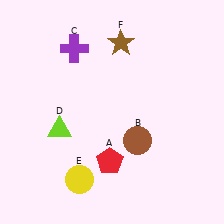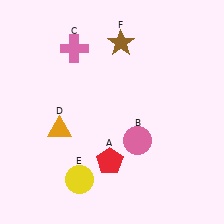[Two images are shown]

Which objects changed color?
B changed from brown to pink. C changed from purple to pink. D changed from lime to orange.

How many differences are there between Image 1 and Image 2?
There are 3 differences between the two images.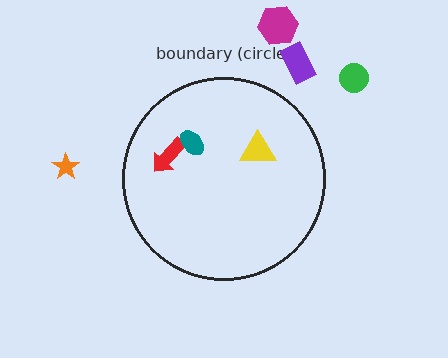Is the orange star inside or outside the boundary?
Outside.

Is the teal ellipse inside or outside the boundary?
Inside.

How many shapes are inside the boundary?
3 inside, 4 outside.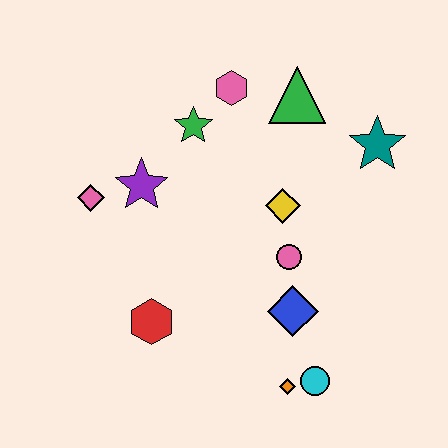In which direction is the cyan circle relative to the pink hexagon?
The cyan circle is below the pink hexagon.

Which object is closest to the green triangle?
The pink hexagon is closest to the green triangle.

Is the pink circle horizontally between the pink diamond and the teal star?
Yes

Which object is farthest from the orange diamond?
The pink hexagon is farthest from the orange diamond.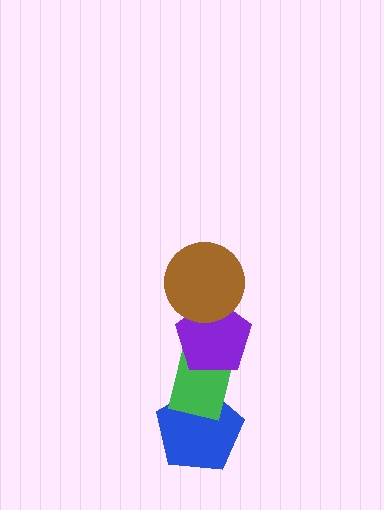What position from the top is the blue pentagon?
The blue pentagon is 4th from the top.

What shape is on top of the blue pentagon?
The green rectangle is on top of the blue pentagon.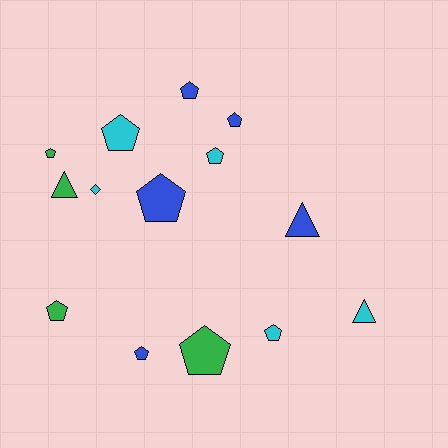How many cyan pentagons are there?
There are 3 cyan pentagons.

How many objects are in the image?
There are 14 objects.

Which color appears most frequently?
Cyan, with 5 objects.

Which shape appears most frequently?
Pentagon, with 10 objects.